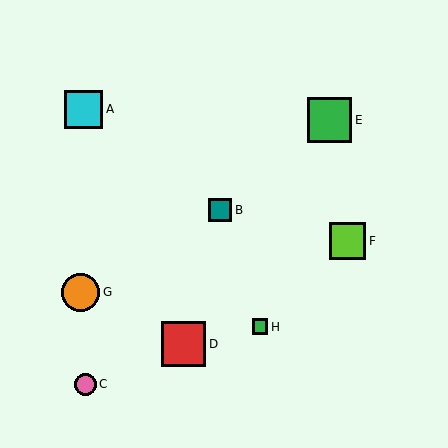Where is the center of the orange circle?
The center of the orange circle is at (81, 292).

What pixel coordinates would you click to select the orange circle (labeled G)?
Click at (81, 292) to select the orange circle G.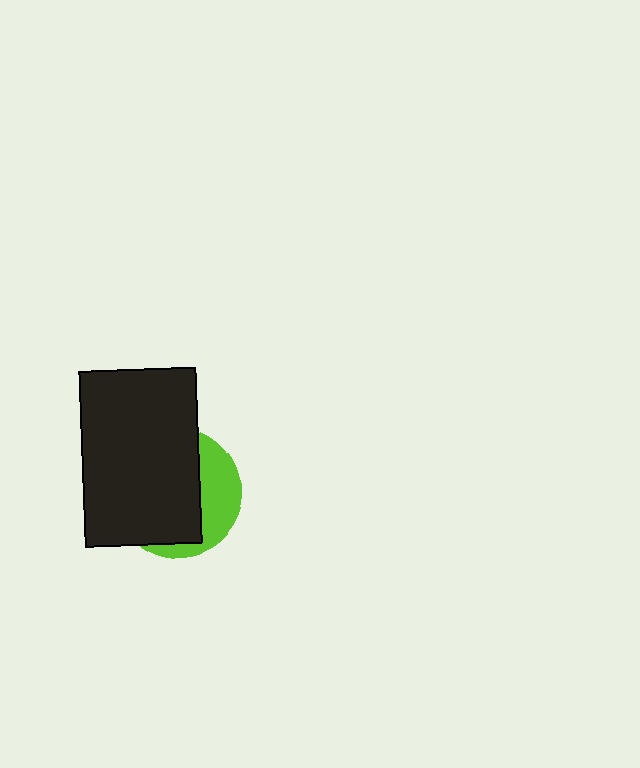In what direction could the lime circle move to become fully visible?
The lime circle could move right. That would shift it out from behind the black rectangle entirely.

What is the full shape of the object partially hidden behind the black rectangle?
The partially hidden object is a lime circle.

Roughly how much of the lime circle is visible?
A small part of it is visible (roughly 32%).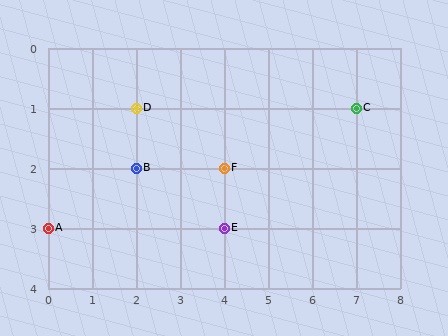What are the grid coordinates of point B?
Point B is at grid coordinates (2, 2).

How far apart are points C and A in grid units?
Points C and A are 7 columns and 2 rows apart (about 7.3 grid units diagonally).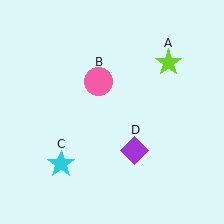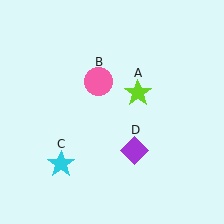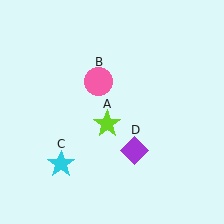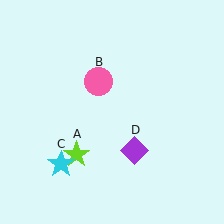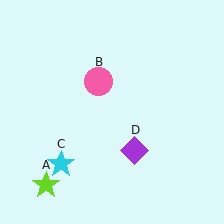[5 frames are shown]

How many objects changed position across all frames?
1 object changed position: lime star (object A).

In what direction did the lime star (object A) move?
The lime star (object A) moved down and to the left.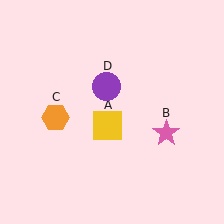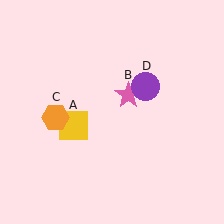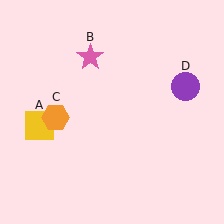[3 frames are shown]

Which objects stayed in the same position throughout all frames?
Orange hexagon (object C) remained stationary.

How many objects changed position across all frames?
3 objects changed position: yellow square (object A), pink star (object B), purple circle (object D).